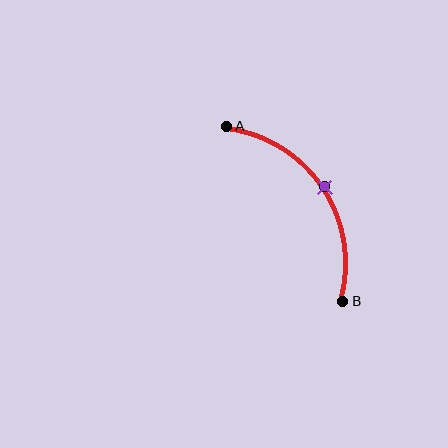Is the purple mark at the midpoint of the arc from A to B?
Yes. The purple mark lies on the arc at equal arc-length from both A and B — it is the arc midpoint.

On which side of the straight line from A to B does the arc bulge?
The arc bulges to the right of the straight line connecting A and B.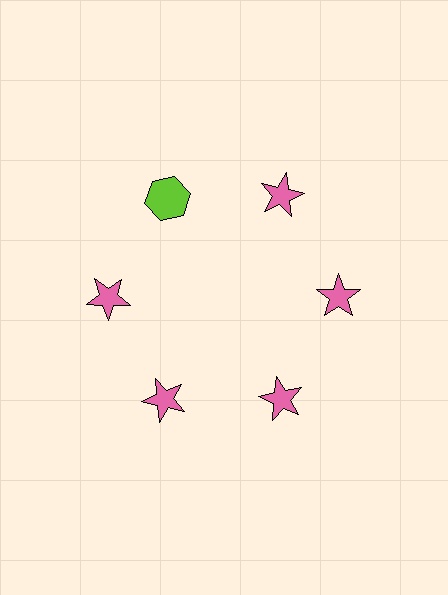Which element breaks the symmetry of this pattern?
The lime hexagon at roughly the 11 o'clock position breaks the symmetry. All other shapes are pink stars.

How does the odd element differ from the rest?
It differs in both color (lime instead of pink) and shape (hexagon instead of star).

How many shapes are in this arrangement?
There are 6 shapes arranged in a ring pattern.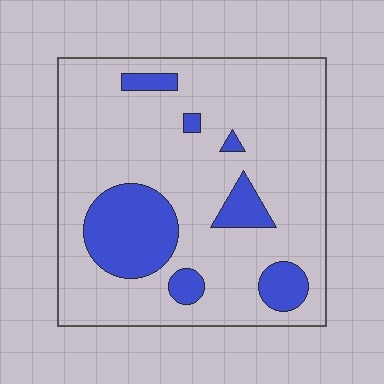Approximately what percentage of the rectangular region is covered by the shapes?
Approximately 20%.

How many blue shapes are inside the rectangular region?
7.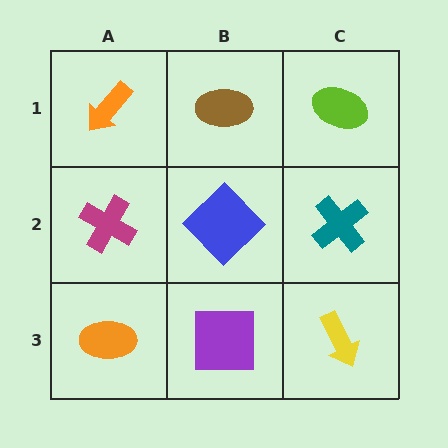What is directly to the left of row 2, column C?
A blue diamond.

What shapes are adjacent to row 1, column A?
A magenta cross (row 2, column A), a brown ellipse (row 1, column B).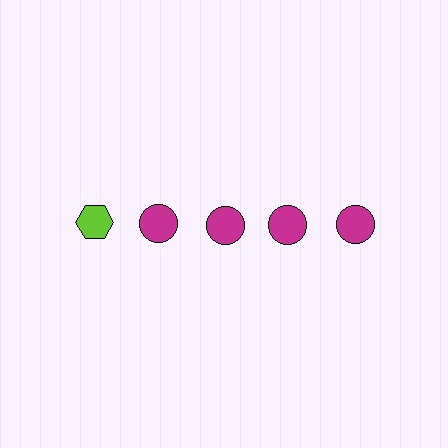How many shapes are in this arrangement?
There are 5 shapes arranged in a grid pattern.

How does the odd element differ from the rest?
It differs in both color (lime instead of magenta) and shape (hexagon instead of circle).